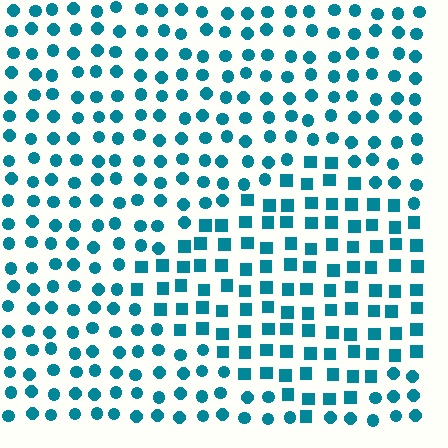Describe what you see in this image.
The image is filled with small teal elements arranged in a uniform grid. A diamond-shaped region contains squares, while the surrounding area contains circles. The boundary is defined purely by the change in element shape.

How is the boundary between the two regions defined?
The boundary is defined by a change in element shape: squares inside vs. circles outside. All elements share the same color and spacing.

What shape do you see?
I see a diamond.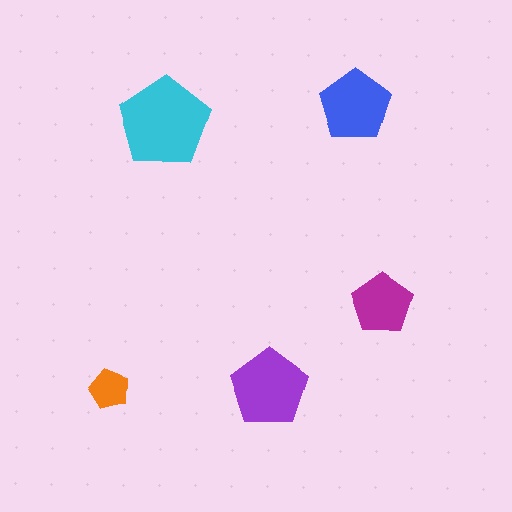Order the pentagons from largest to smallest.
the cyan one, the purple one, the blue one, the magenta one, the orange one.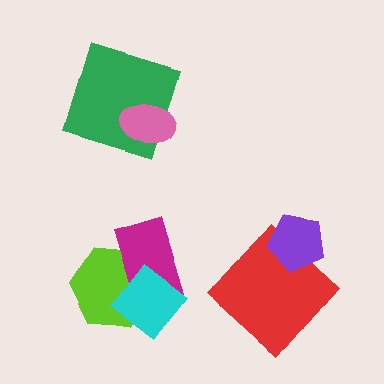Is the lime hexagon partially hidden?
Yes, it is partially covered by another shape.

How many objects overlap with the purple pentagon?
1 object overlaps with the purple pentagon.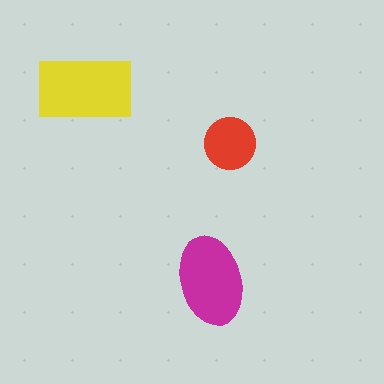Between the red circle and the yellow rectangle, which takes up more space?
The yellow rectangle.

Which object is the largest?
The yellow rectangle.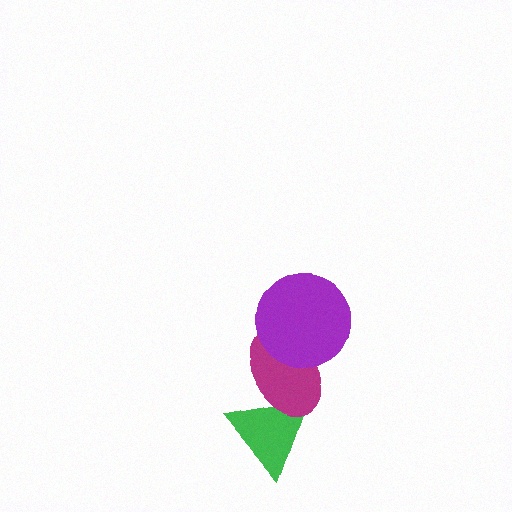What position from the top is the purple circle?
The purple circle is 1st from the top.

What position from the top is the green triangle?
The green triangle is 3rd from the top.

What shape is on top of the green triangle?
The magenta ellipse is on top of the green triangle.